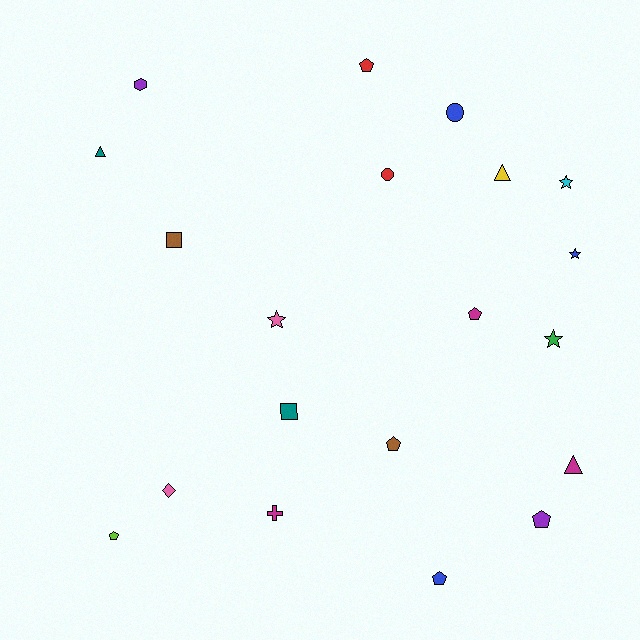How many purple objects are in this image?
There are 2 purple objects.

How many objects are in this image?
There are 20 objects.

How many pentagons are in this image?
There are 6 pentagons.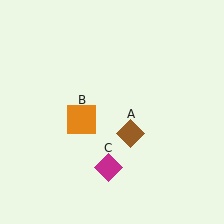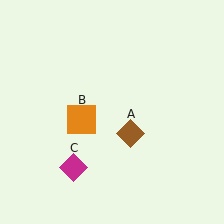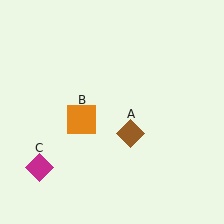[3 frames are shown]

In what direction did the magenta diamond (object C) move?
The magenta diamond (object C) moved left.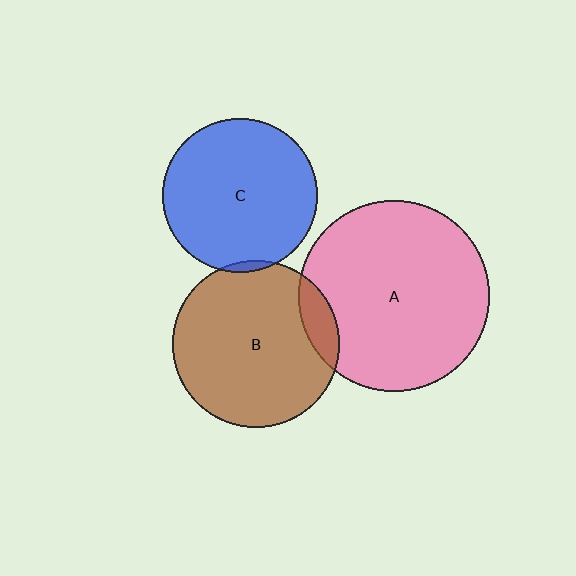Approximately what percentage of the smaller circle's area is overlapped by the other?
Approximately 5%.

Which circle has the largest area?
Circle A (pink).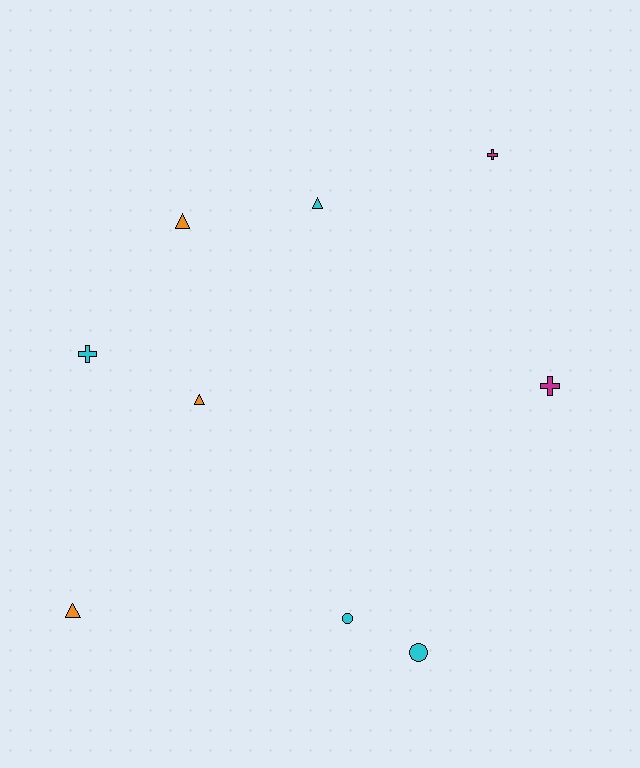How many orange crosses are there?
There are no orange crosses.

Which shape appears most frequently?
Triangle, with 4 objects.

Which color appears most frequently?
Cyan, with 4 objects.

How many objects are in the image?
There are 9 objects.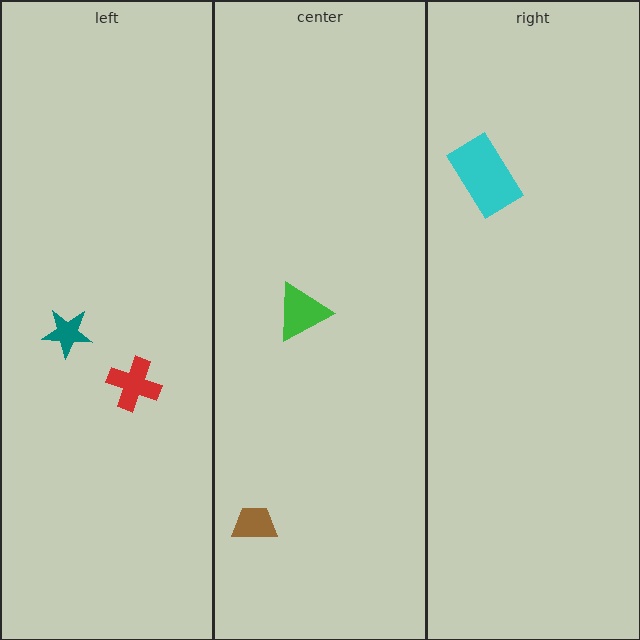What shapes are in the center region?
The brown trapezoid, the green triangle.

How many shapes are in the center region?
2.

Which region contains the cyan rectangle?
The right region.